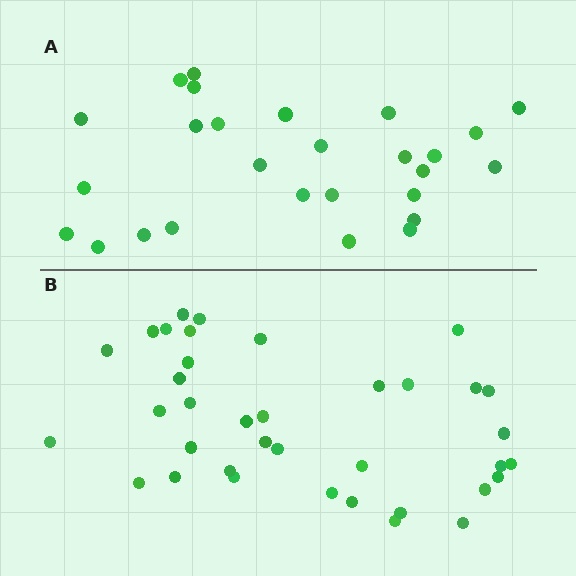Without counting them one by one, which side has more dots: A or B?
Region B (the bottom region) has more dots.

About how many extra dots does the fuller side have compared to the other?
Region B has roughly 10 or so more dots than region A.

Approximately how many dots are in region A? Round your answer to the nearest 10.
About 30 dots. (The exact count is 27, which rounds to 30.)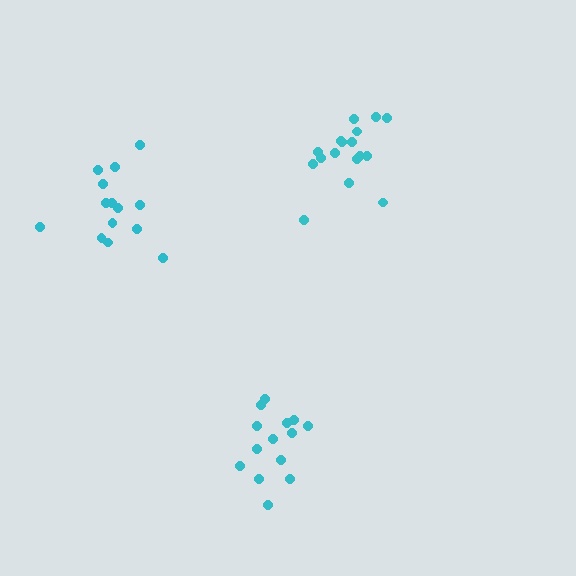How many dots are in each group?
Group 1: 14 dots, Group 2: 17 dots, Group 3: 14 dots (45 total).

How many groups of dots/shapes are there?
There are 3 groups.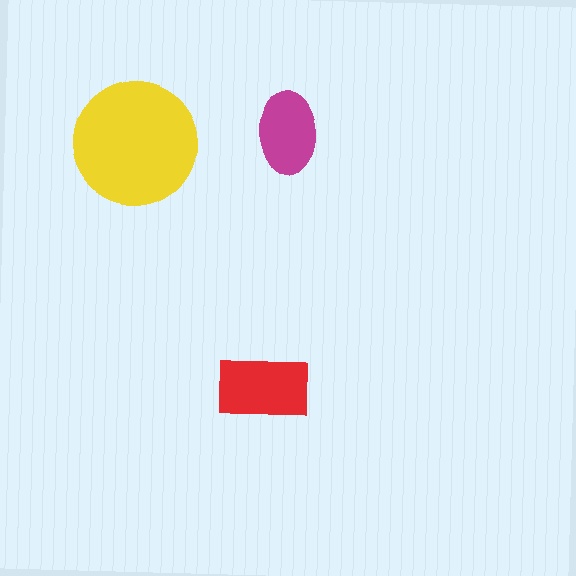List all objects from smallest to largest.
The magenta ellipse, the red rectangle, the yellow circle.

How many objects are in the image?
There are 3 objects in the image.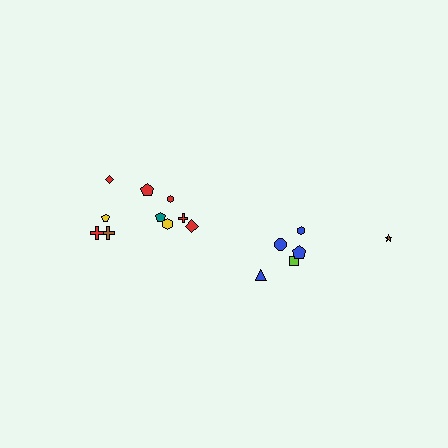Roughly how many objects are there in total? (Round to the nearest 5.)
Roughly 15 objects in total.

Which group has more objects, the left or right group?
The left group.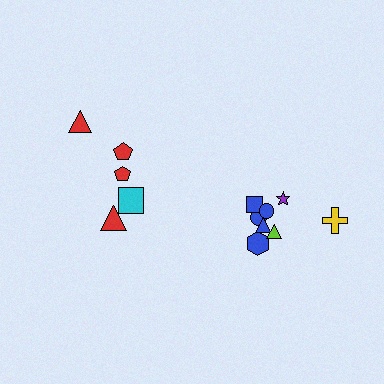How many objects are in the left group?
There are 5 objects.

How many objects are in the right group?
There are 8 objects.